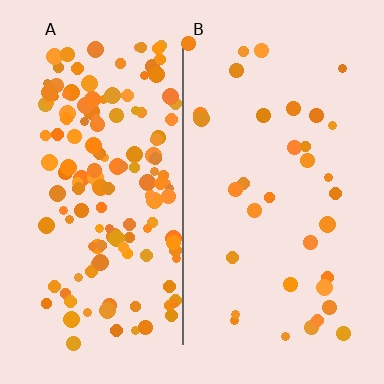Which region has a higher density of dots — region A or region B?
A (the left).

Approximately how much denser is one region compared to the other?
Approximately 4.1× — region A over region B.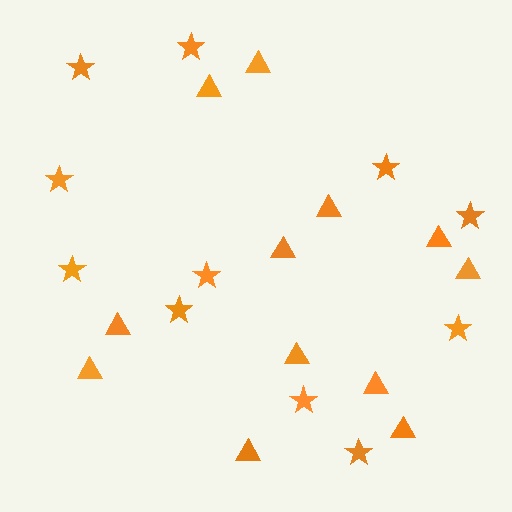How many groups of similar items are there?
There are 2 groups: one group of triangles (12) and one group of stars (11).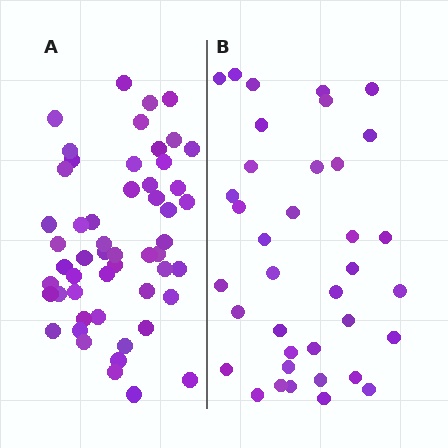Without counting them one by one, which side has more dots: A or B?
Region A (the left region) has more dots.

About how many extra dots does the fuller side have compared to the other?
Region A has approximately 15 more dots than region B.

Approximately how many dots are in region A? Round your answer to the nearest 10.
About 50 dots. (The exact count is 53, which rounds to 50.)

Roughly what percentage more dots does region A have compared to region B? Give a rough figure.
About 45% more.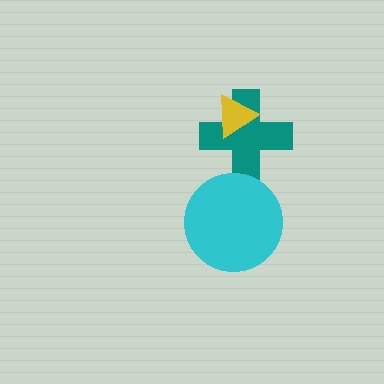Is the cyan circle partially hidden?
No, no other shape covers it.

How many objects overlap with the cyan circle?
0 objects overlap with the cyan circle.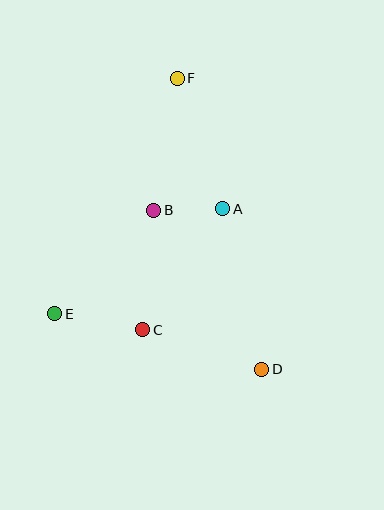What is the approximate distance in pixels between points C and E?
The distance between C and E is approximately 89 pixels.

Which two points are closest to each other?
Points A and B are closest to each other.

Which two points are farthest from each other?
Points D and F are farthest from each other.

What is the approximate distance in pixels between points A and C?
The distance between A and C is approximately 145 pixels.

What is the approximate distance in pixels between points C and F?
The distance between C and F is approximately 254 pixels.